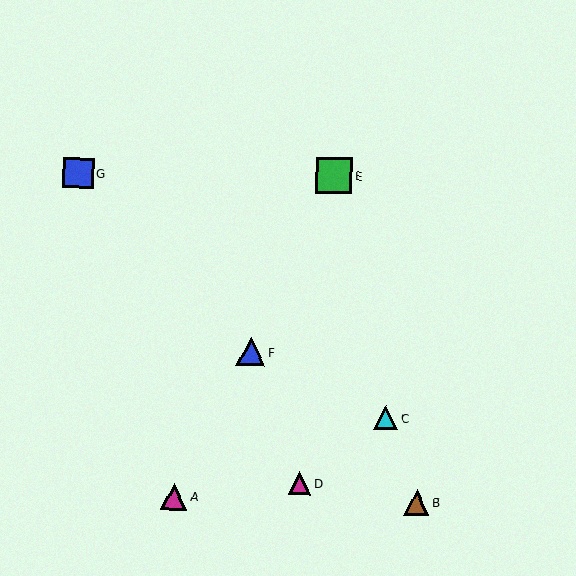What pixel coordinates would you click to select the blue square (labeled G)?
Click at (78, 173) to select the blue square G.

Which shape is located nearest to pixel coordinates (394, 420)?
The cyan triangle (labeled C) at (386, 418) is nearest to that location.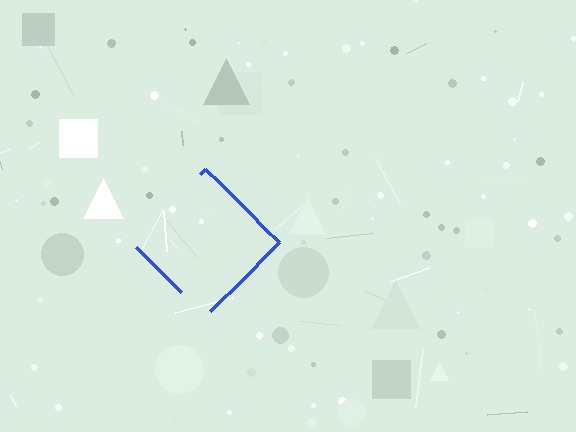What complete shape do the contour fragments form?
The contour fragments form a diamond.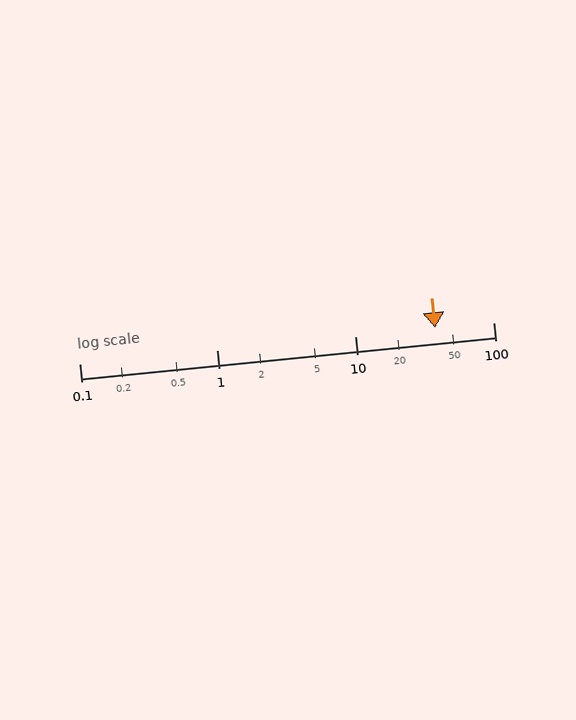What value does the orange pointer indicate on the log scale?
The pointer indicates approximately 38.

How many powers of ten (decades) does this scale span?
The scale spans 3 decades, from 0.1 to 100.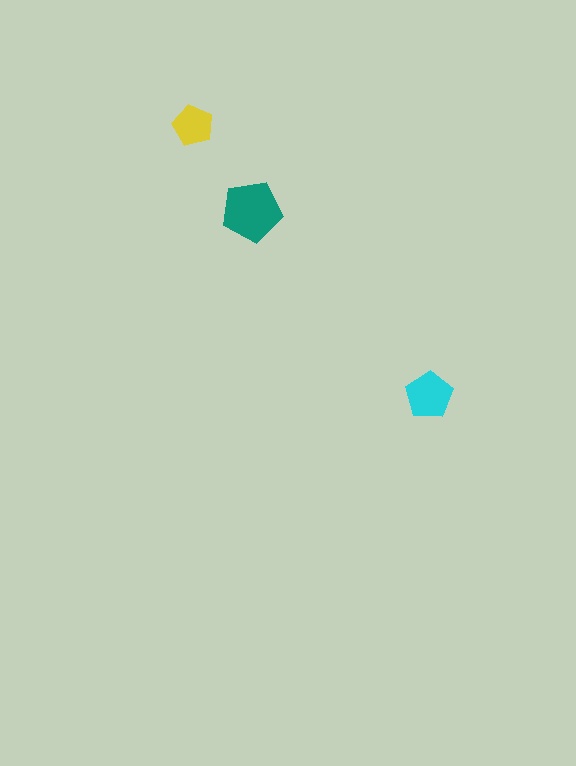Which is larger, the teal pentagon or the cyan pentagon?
The teal one.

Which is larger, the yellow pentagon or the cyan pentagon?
The cyan one.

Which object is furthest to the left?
The yellow pentagon is leftmost.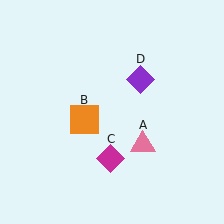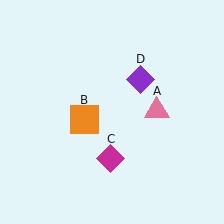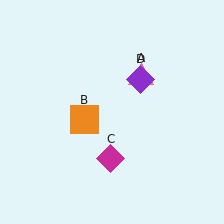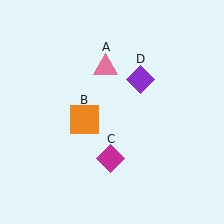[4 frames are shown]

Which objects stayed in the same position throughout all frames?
Orange square (object B) and magenta diamond (object C) and purple diamond (object D) remained stationary.